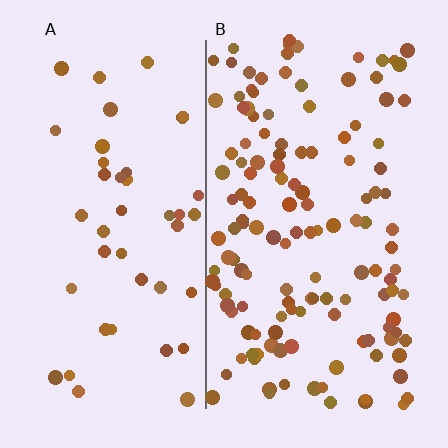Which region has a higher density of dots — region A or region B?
B (the right).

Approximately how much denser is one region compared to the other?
Approximately 3.1× — region B over region A.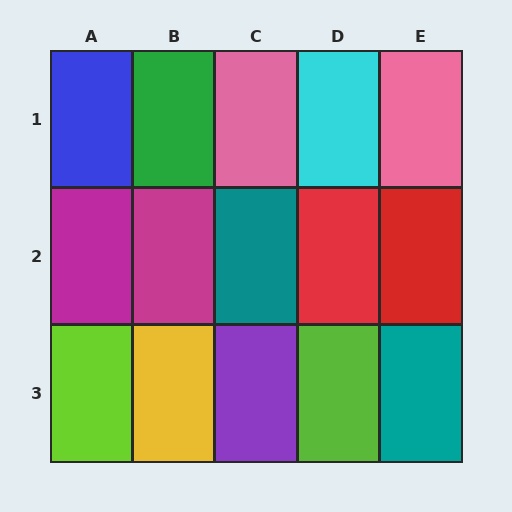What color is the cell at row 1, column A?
Blue.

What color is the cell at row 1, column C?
Pink.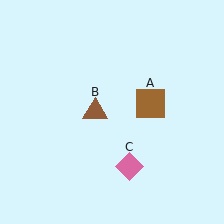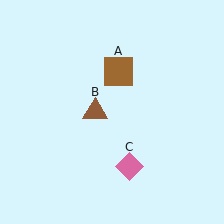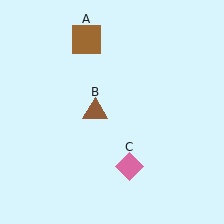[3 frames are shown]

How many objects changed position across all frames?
1 object changed position: brown square (object A).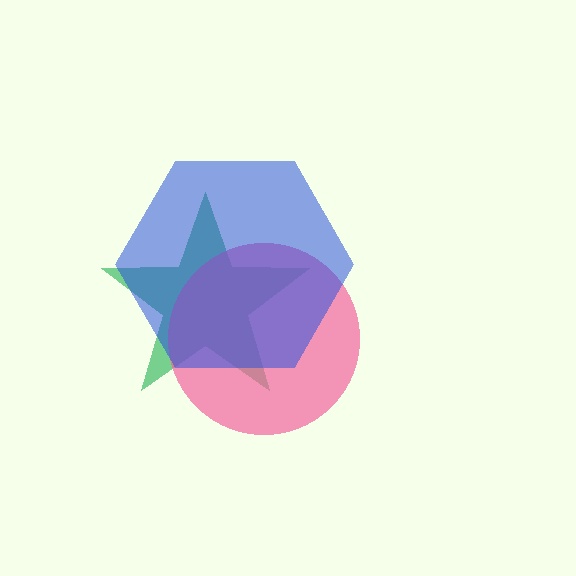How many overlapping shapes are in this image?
There are 3 overlapping shapes in the image.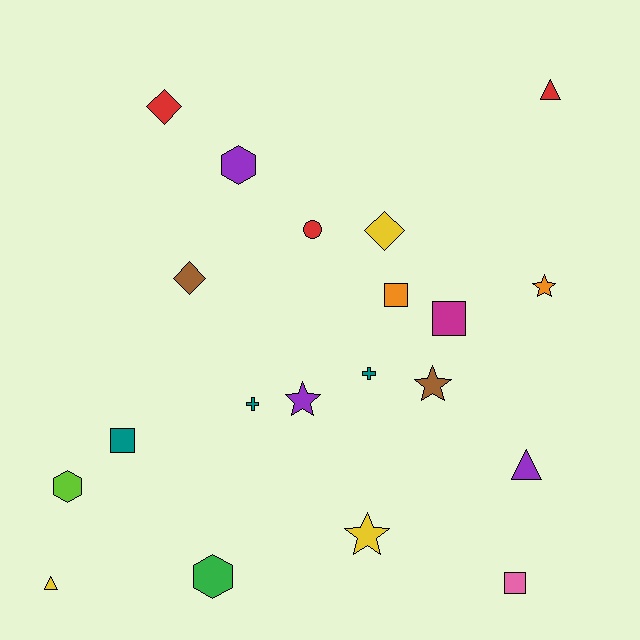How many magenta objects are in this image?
There is 1 magenta object.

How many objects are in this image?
There are 20 objects.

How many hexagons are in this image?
There are 3 hexagons.